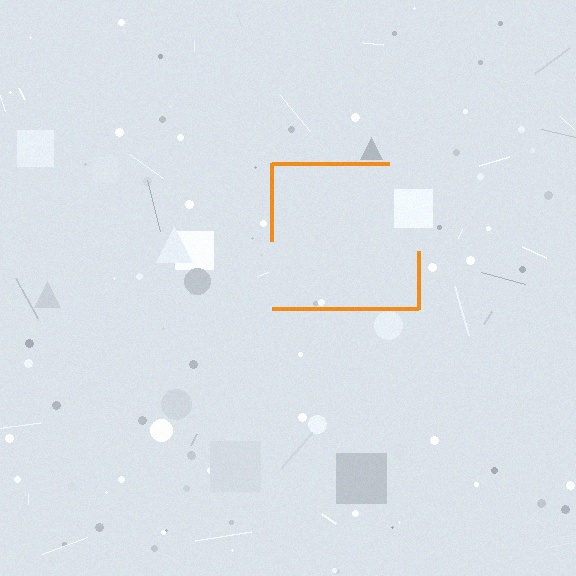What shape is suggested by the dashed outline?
The dashed outline suggests a square.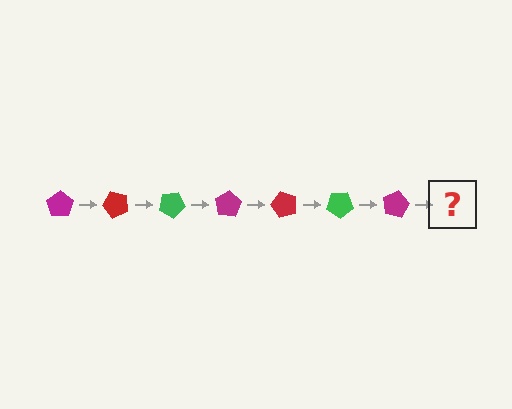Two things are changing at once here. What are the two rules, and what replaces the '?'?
The two rules are that it rotates 50 degrees each step and the color cycles through magenta, red, and green. The '?' should be a red pentagon, rotated 350 degrees from the start.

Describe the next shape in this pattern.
It should be a red pentagon, rotated 350 degrees from the start.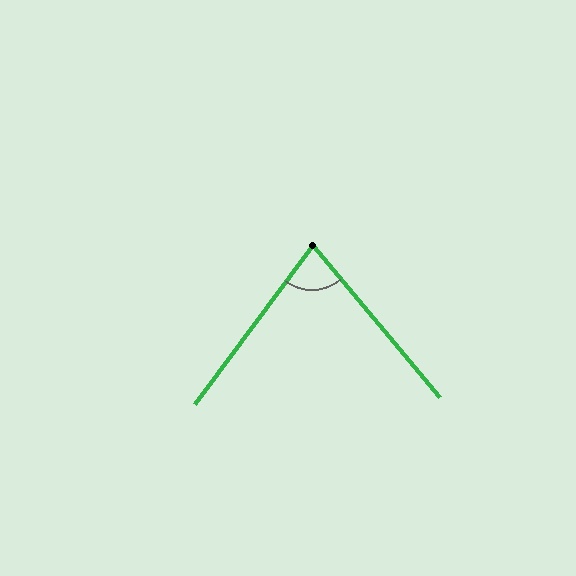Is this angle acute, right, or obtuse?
It is acute.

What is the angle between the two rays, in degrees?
Approximately 77 degrees.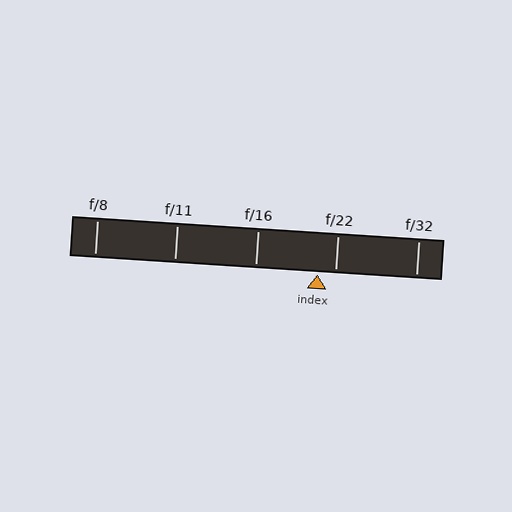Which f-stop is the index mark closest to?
The index mark is closest to f/22.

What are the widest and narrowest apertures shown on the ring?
The widest aperture shown is f/8 and the narrowest is f/32.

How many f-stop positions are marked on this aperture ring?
There are 5 f-stop positions marked.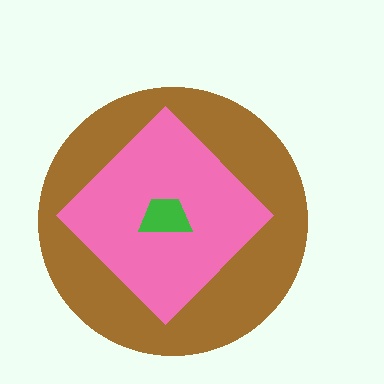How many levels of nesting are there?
3.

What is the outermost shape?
The brown circle.